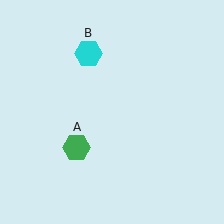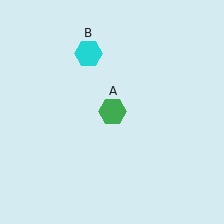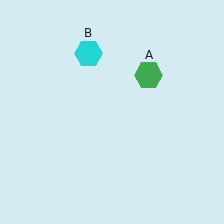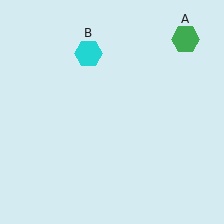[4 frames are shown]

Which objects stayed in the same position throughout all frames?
Cyan hexagon (object B) remained stationary.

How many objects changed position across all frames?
1 object changed position: green hexagon (object A).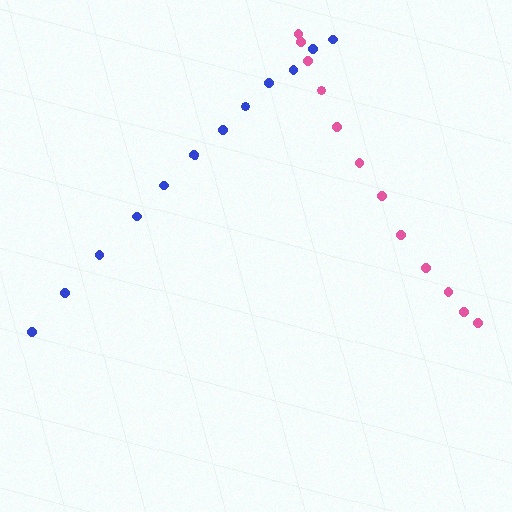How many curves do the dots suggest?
There are 2 distinct paths.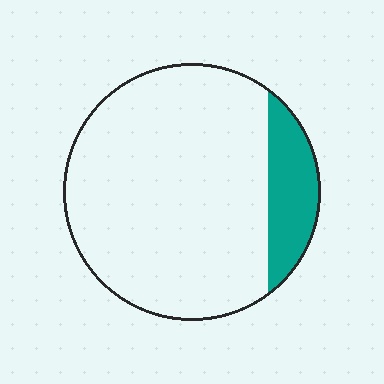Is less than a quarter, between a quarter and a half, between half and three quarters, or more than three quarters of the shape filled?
Less than a quarter.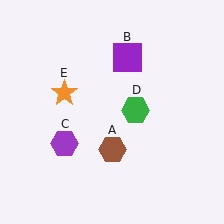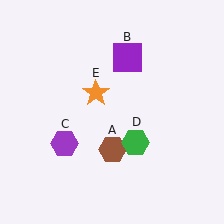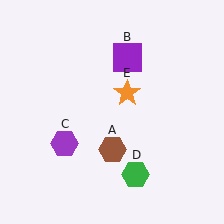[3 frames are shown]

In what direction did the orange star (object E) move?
The orange star (object E) moved right.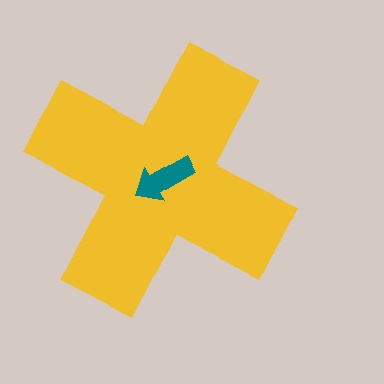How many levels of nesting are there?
2.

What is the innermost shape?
The teal arrow.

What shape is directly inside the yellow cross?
The teal arrow.